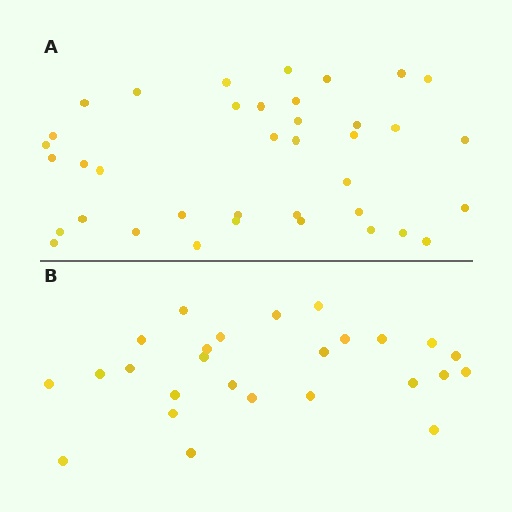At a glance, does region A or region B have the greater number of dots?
Region A (the top region) has more dots.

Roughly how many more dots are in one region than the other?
Region A has roughly 12 or so more dots than region B.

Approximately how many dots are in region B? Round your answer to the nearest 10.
About 30 dots. (The exact count is 26, which rounds to 30.)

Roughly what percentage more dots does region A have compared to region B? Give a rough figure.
About 45% more.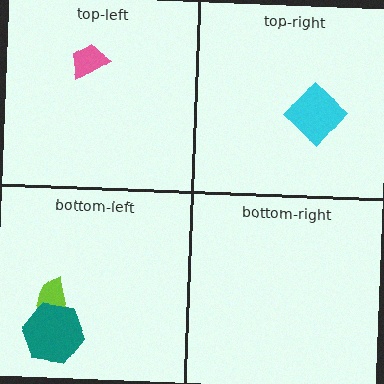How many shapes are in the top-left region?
1.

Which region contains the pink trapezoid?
The top-left region.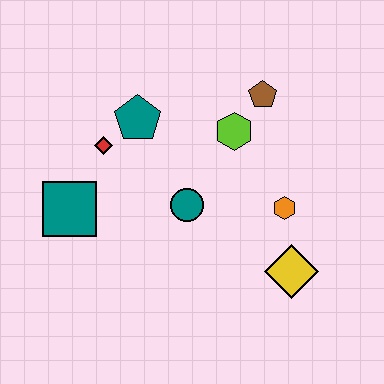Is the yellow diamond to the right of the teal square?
Yes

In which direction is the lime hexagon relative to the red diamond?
The lime hexagon is to the right of the red diamond.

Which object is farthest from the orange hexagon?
The teal square is farthest from the orange hexagon.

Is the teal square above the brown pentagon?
No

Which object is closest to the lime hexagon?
The brown pentagon is closest to the lime hexagon.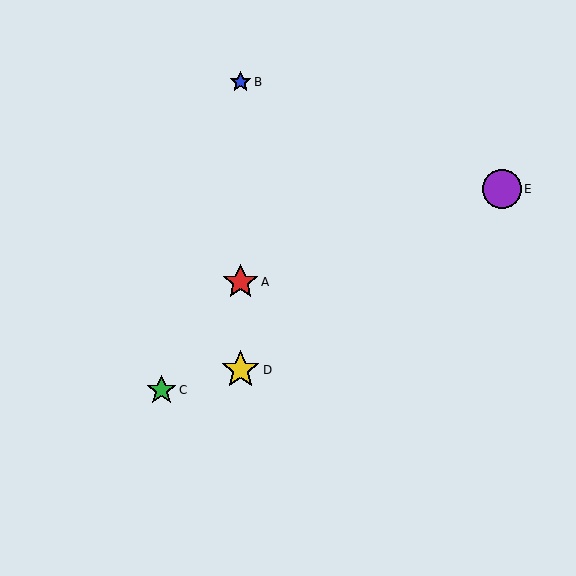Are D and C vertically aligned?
No, D is at x≈240 and C is at x≈161.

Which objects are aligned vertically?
Objects A, B, D are aligned vertically.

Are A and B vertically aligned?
Yes, both are at x≈240.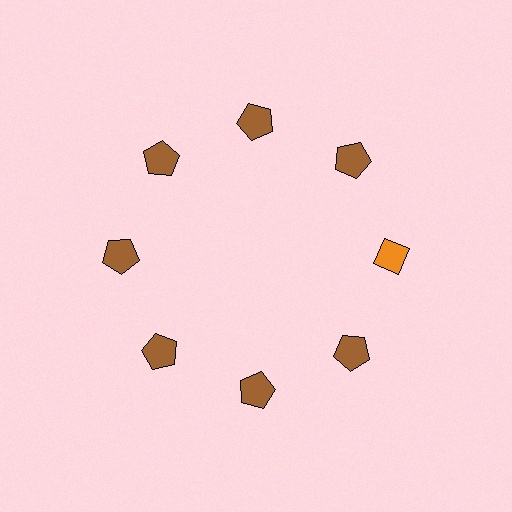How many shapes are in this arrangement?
There are 8 shapes arranged in a ring pattern.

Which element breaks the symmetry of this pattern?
The orange diamond at roughly the 3 o'clock position breaks the symmetry. All other shapes are brown pentagons.